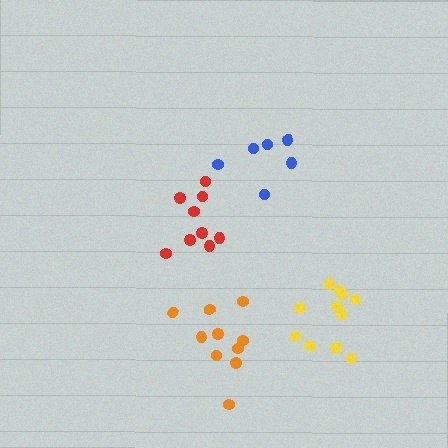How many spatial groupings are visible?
There are 4 spatial groupings.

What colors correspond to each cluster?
The clusters are colored: red, blue, orange, yellow.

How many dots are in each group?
Group 1: 9 dots, Group 2: 6 dots, Group 3: 10 dots, Group 4: 11 dots (36 total).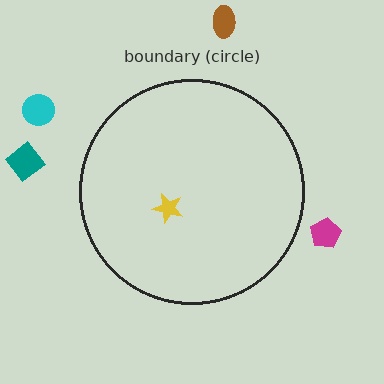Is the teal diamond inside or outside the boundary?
Outside.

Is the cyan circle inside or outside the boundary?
Outside.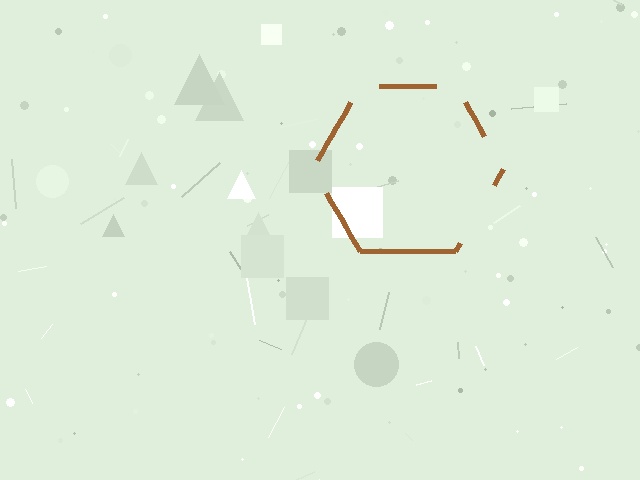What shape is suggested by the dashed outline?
The dashed outline suggests a hexagon.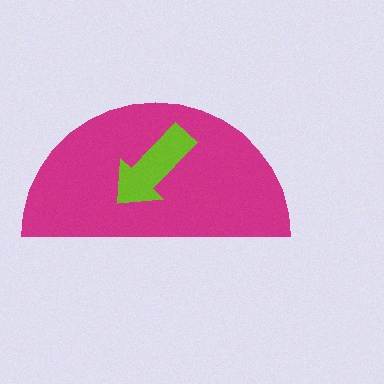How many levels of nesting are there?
2.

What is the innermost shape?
The lime arrow.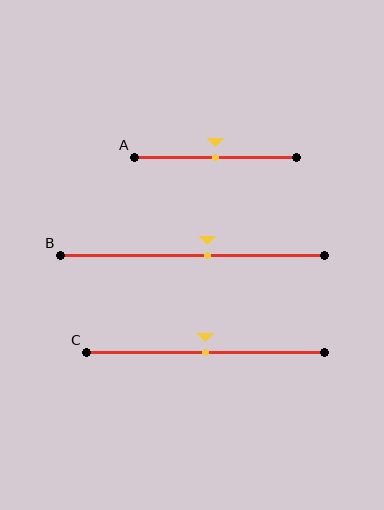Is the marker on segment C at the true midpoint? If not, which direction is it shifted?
Yes, the marker on segment C is at the true midpoint.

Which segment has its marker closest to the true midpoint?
Segment A has its marker closest to the true midpoint.